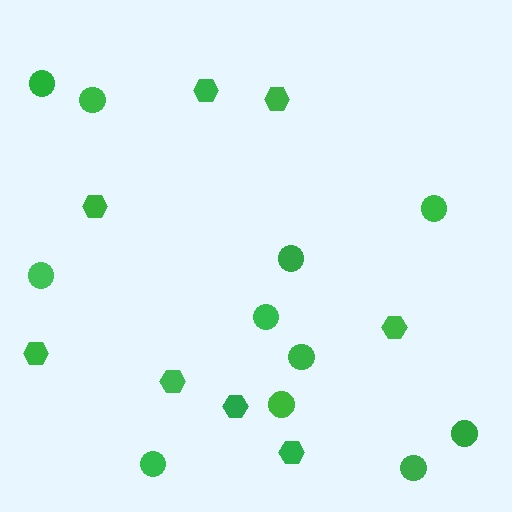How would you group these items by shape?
There are 2 groups: one group of circles (11) and one group of hexagons (8).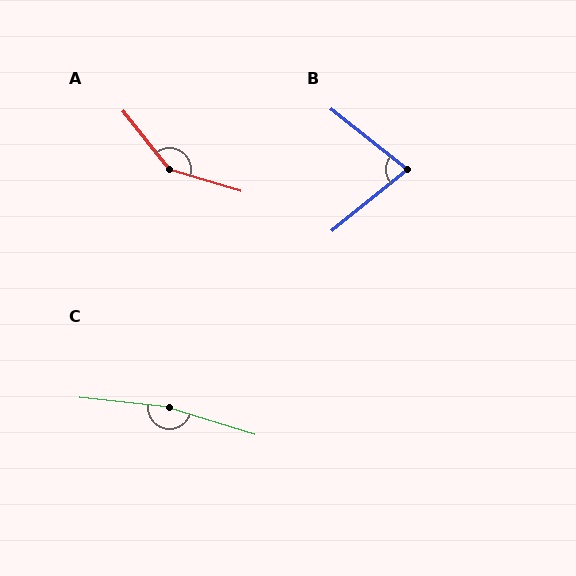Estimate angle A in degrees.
Approximately 145 degrees.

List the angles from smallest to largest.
B (77°), A (145°), C (169°).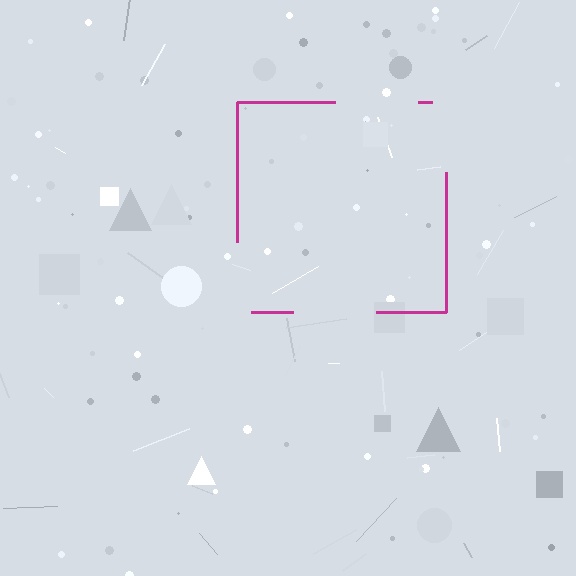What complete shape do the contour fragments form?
The contour fragments form a square.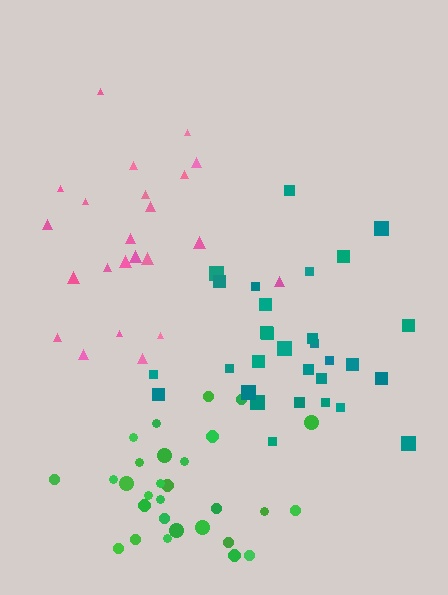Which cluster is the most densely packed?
Green.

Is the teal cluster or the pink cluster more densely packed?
Teal.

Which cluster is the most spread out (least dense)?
Pink.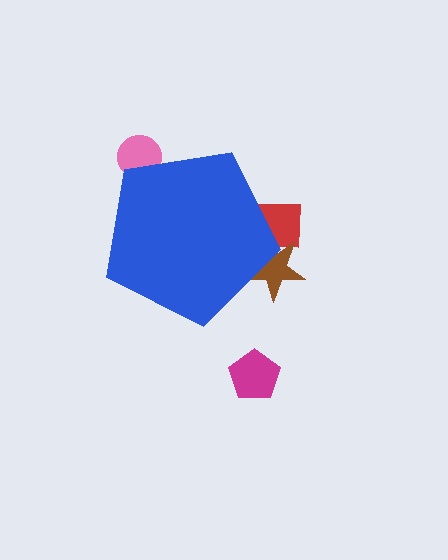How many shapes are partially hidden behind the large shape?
3 shapes are partially hidden.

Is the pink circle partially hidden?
Yes, the pink circle is partially hidden behind the blue pentagon.